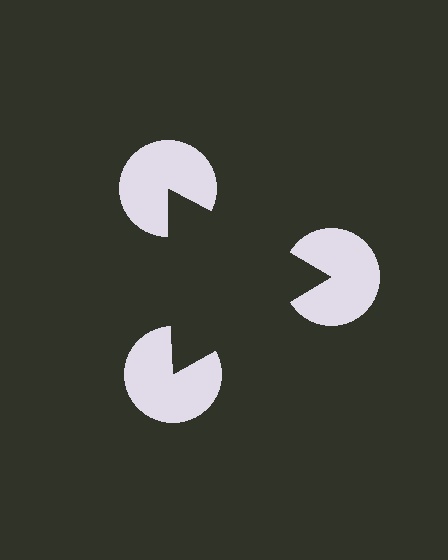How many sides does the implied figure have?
3 sides.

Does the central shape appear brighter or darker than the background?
It typically appears slightly darker than the background, even though no actual brightness change is drawn.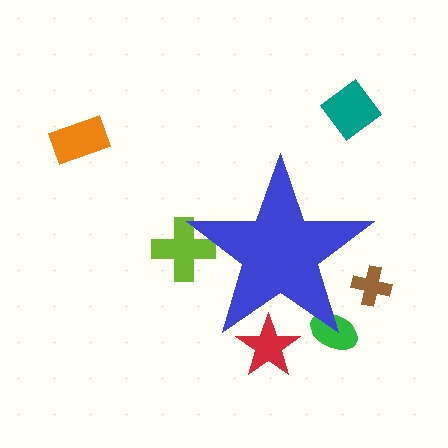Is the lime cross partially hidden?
Yes, the lime cross is partially hidden behind the blue star.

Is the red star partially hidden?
Yes, the red star is partially hidden behind the blue star.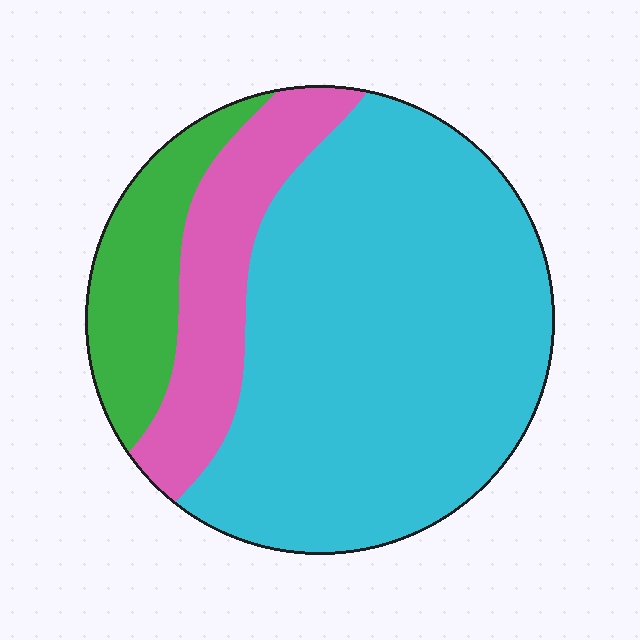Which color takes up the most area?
Cyan, at roughly 65%.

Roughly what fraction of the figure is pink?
Pink covers 18% of the figure.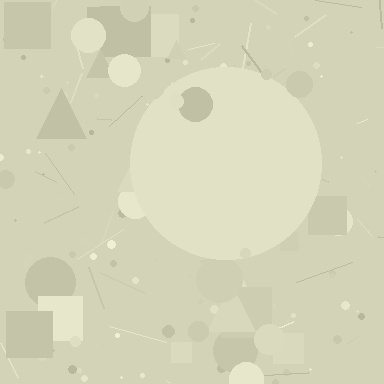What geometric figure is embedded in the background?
A circle is embedded in the background.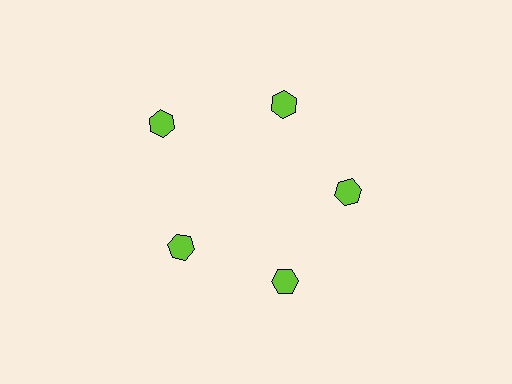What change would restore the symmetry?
The symmetry would be restored by moving it inward, back onto the ring so that all 5 hexagons sit at equal angles and equal distance from the center.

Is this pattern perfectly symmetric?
No. The 5 lime hexagons are arranged in a ring, but one element near the 10 o'clock position is pushed outward from the center, breaking the 5-fold rotational symmetry.